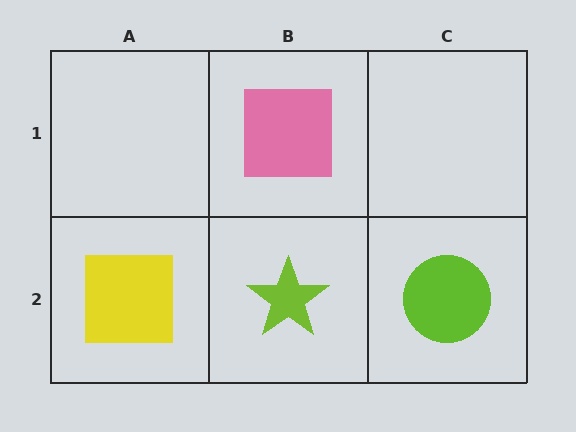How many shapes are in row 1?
1 shape.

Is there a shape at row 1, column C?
No, that cell is empty.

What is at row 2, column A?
A yellow square.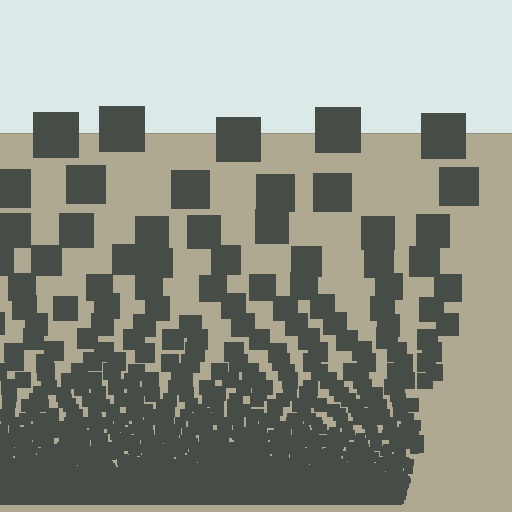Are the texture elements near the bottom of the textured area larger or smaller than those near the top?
Smaller. The gradient is inverted — elements near the bottom are smaller and denser.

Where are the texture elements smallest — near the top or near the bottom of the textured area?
Near the bottom.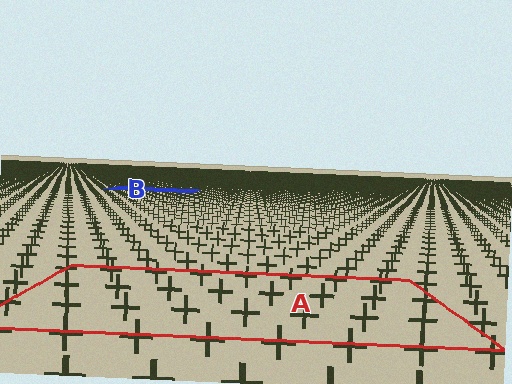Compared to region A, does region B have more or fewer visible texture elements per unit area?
Region B has more texture elements per unit area — they are packed more densely because it is farther away.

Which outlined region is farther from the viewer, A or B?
Region B is farther from the viewer — the texture elements inside it appear smaller and more densely packed.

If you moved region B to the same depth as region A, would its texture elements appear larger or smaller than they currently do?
They would appear larger. At a closer depth, the same texture elements are projected at a bigger on-screen size.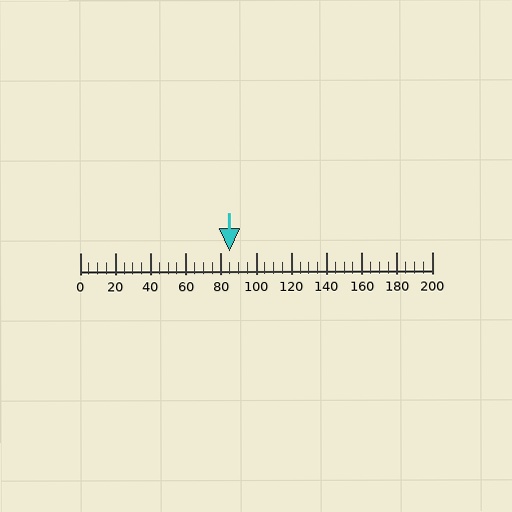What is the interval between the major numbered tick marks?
The major tick marks are spaced 20 units apart.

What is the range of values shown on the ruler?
The ruler shows values from 0 to 200.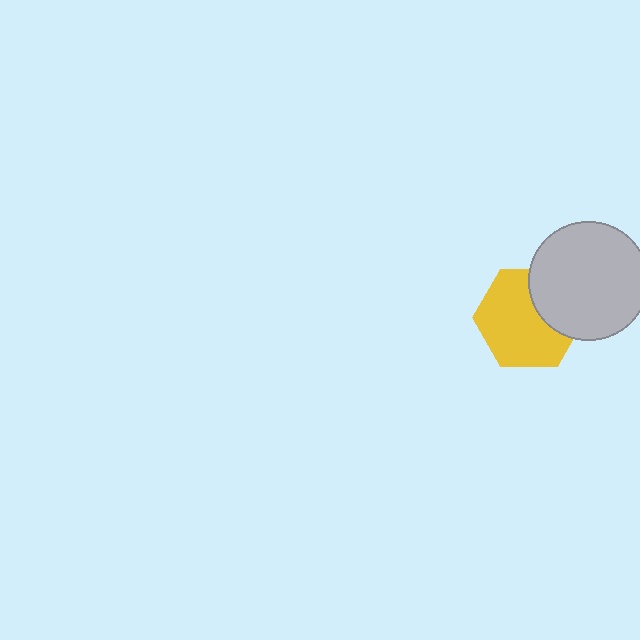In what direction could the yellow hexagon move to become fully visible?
The yellow hexagon could move toward the lower-left. That would shift it out from behind the light gray circle entirely.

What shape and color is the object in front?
The object in front is a light gray circle.